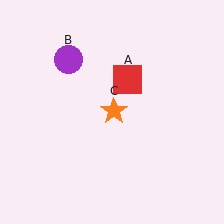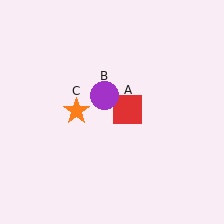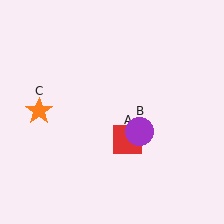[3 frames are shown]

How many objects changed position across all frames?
3 objects changed position: red square (object A), purple circle (object B), orange star (object C).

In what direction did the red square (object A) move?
The red square (object A) moved down.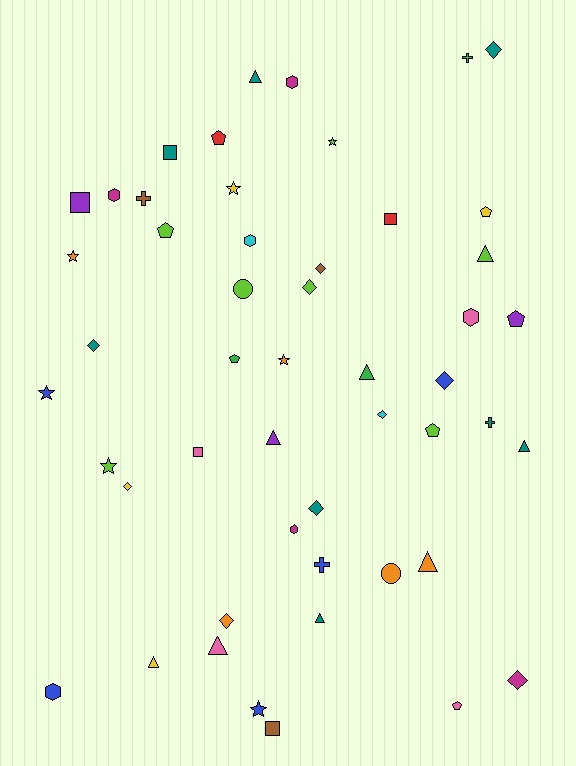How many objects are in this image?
There are 50 objects.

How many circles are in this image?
There are 2 circles.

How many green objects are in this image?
There are 3 green objects.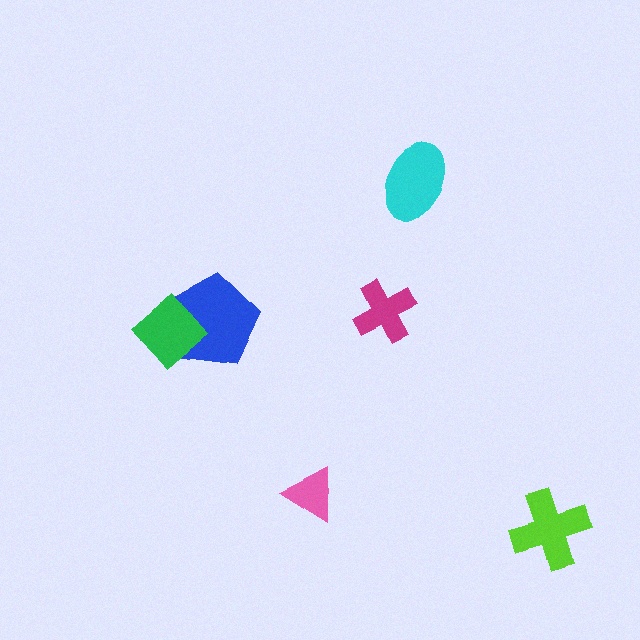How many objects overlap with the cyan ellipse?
0 objects overlap with the cyan ellipse.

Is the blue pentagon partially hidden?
Yes, it is partially covered by another shape.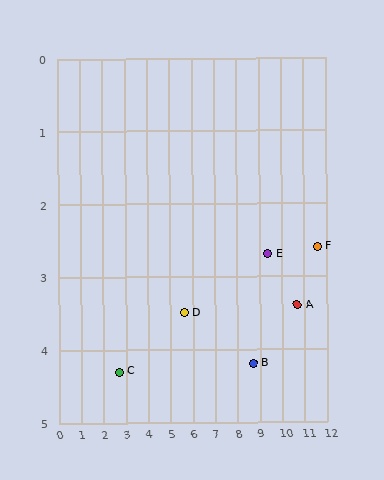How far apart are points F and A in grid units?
Points F and A are about 1.2 grid units apart.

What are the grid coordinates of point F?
Point F is at approximately (11.6, 2.6).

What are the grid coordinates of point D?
Point D is at approximately (5.6, 3.5).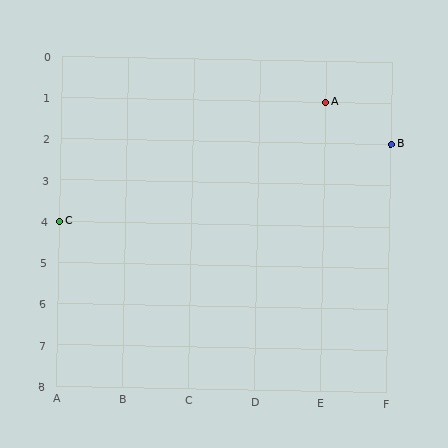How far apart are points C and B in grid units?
Points C and B are 5 columns and 2 rows apart (about 5.4 grid units diagonally).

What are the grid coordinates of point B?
Point B is at grid coordinates (F, 2).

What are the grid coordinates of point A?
Point A is at grid coordinates (E, 1).